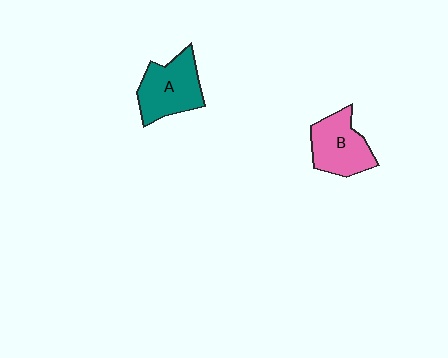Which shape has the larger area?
Shape A (teal).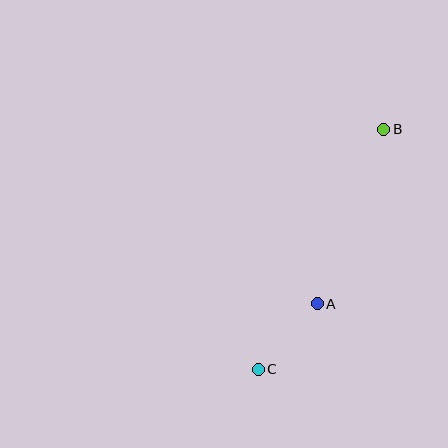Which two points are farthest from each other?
Points B and C are farthest from each other.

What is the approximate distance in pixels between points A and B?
The distance between A and B is approximately 187 pixels.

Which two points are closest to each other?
Points A and C are closest to each other.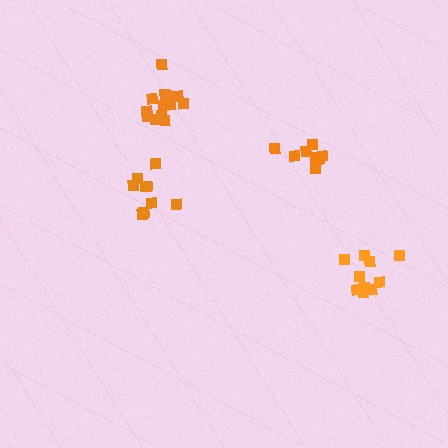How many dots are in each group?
Group 1: 9 dots, Group 2: 10 dots, Group 3: 8 dots, Group 4: 13 dots (40 total).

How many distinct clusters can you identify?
There are 4 distinct clusters.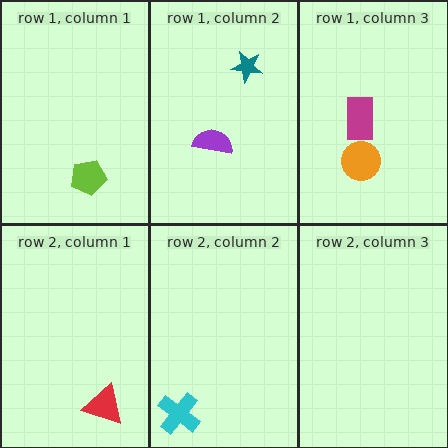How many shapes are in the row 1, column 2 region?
2.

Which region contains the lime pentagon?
The row 1, column 1 region.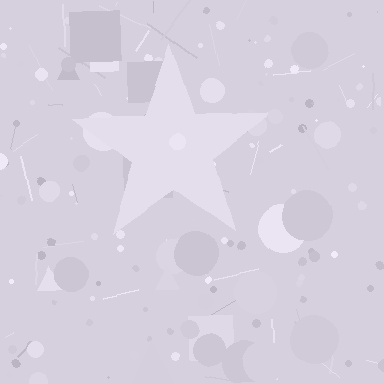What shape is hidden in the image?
A star is hidden in the image.